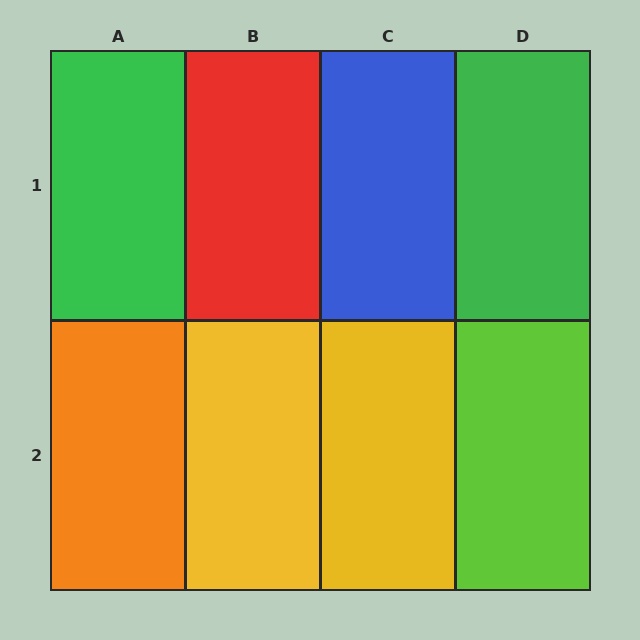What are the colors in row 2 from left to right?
Orange, yellow, yellow, lime.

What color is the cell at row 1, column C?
Blue.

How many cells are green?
2 cells are green.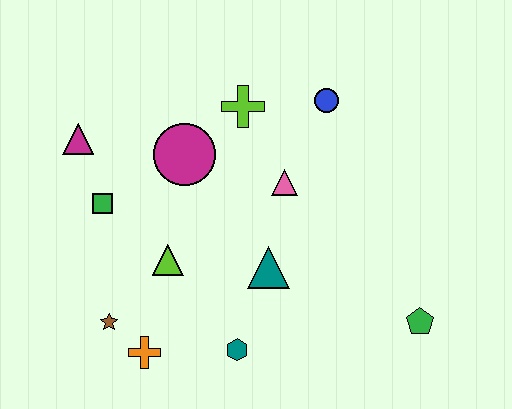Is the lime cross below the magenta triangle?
No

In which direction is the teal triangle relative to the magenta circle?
The teal triangle is below the magenta circle.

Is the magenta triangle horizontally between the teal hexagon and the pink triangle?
No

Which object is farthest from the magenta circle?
The green pentagon is farthest from the magenta circle.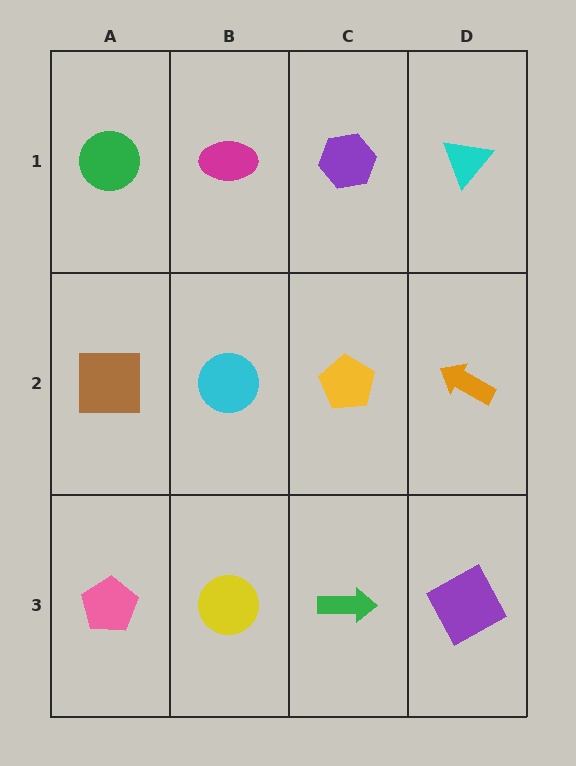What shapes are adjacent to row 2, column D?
A cyan triangle (row 1, column D), a purple square (row 3, column D), a yellow pentagon (row 2, column C).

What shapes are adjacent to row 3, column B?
A cyan circle (row 2, column B), a pink pentagon (row 3, column A), a green arrow (row 3, column C).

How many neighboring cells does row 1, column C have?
3.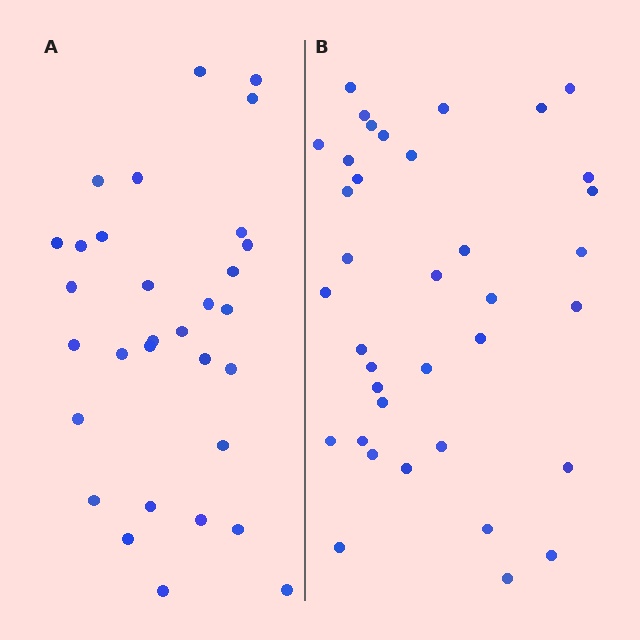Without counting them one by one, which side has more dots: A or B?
Region B (the right region) has more dots.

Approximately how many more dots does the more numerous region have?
Region B has about 6 more dots than region A.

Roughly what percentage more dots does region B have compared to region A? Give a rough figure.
About 20% more.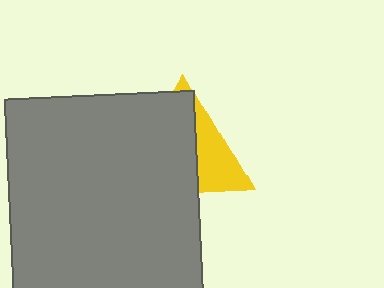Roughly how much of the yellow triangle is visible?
A small part of it is visible (roughly 36%).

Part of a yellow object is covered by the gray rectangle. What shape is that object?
It is a triangle.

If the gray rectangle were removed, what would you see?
You would see the complete yellow triangle.